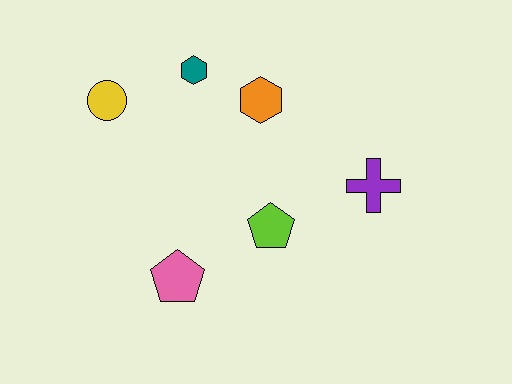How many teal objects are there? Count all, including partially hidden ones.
There is 1 teal object.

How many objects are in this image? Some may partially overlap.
There are 6 objects.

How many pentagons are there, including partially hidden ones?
There are 2 pentagons.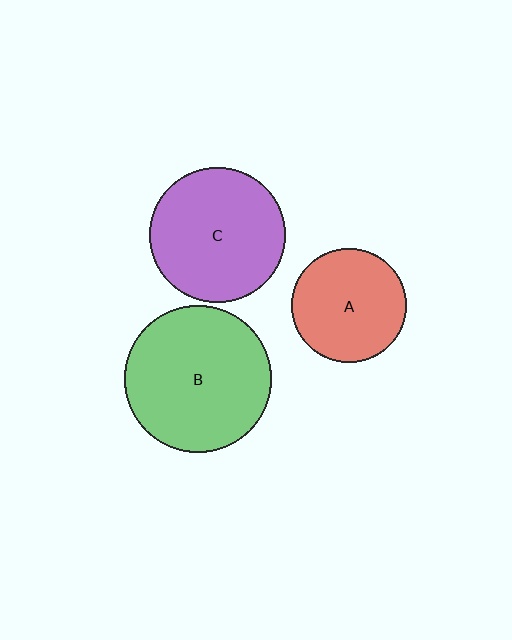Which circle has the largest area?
Circle B (green).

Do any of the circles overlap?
No, none of the circles overlap.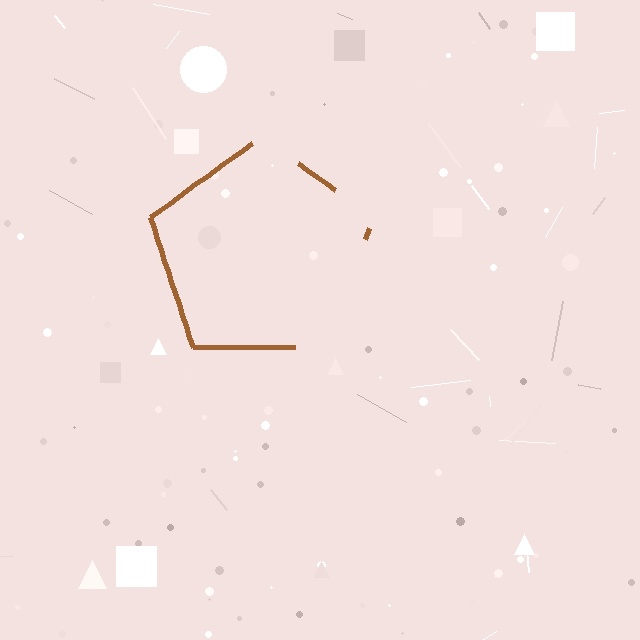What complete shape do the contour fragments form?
The contour fragments form a pentagon.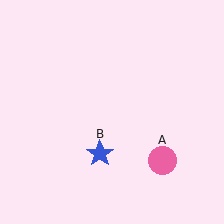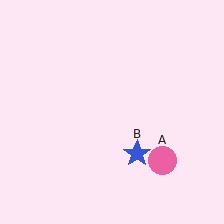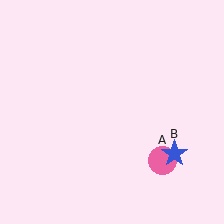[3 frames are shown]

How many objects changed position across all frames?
1 object changed position: blue star (object B).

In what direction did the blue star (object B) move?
The blue star (object B) moved right.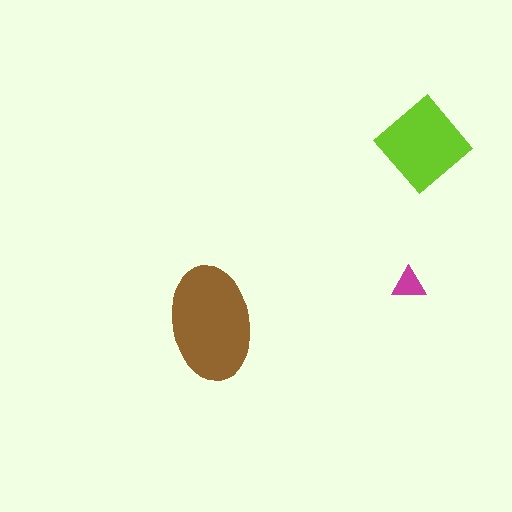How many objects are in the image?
There are 3 objects in the image.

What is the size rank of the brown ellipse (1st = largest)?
1st.